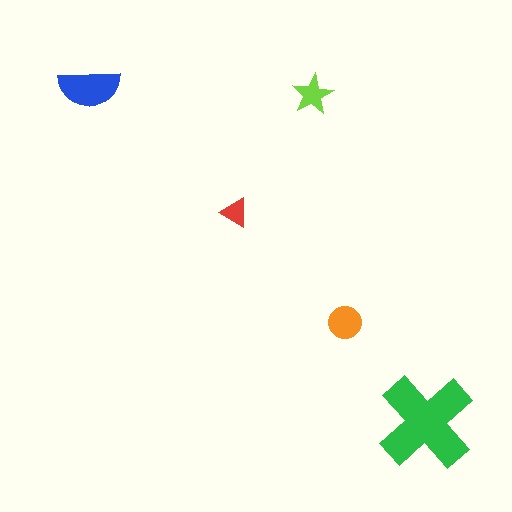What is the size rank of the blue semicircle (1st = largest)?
2nd.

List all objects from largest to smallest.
The green cross, the blue semicircle, the orange circle, the lime star, the red triangle.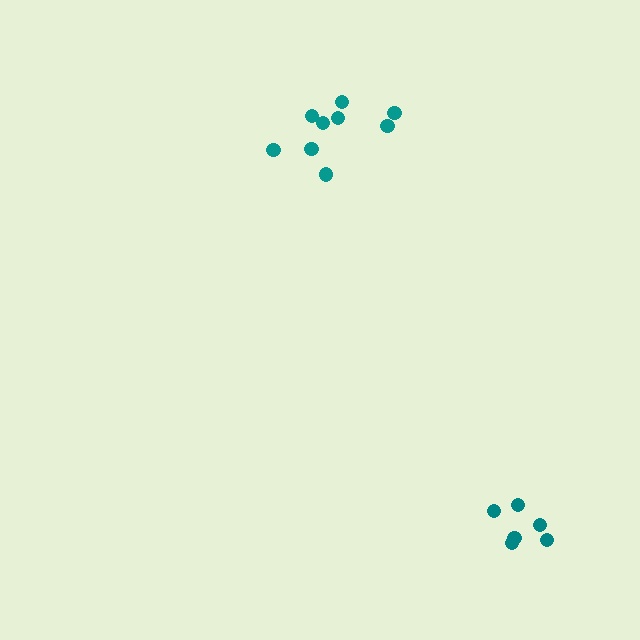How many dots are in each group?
Group 1: 6 dots, Group 2: 9 dots (15 total).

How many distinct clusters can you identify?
There are 2 distinct clusters.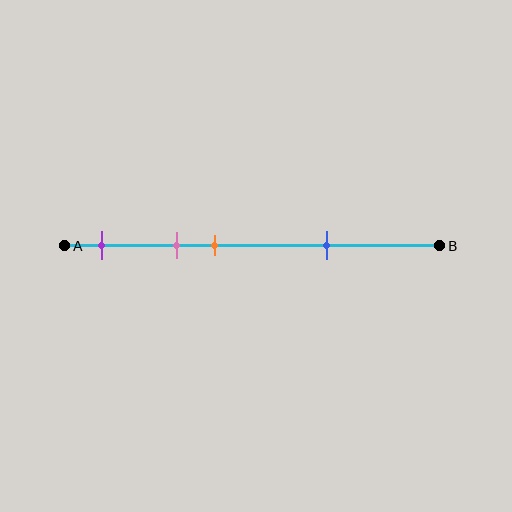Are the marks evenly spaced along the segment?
No, the marks are not evenly spaced.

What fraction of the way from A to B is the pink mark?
The pink mark is approximately 30% (0.3) of the way from A to B.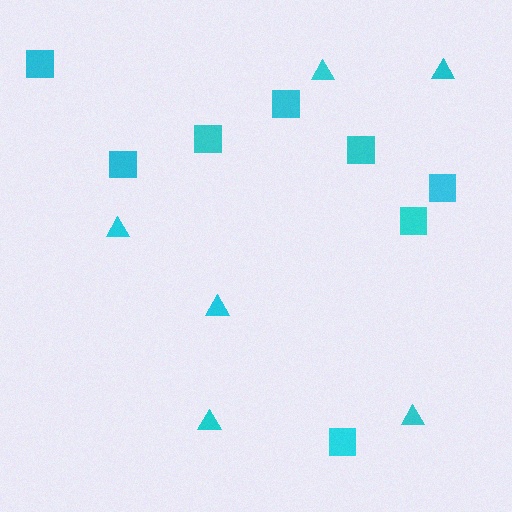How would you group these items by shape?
There are 2 groups: one group of squares (8) and one group of triangles (6).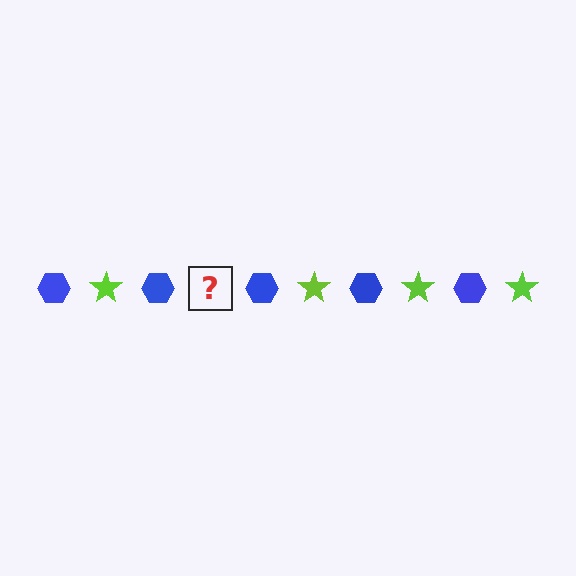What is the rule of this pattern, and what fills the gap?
The rule is that the pattern alternates between blue hexagon and lime star. The gap should be filled with a lime star.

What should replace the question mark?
The question mark should be replaced with a lime star.